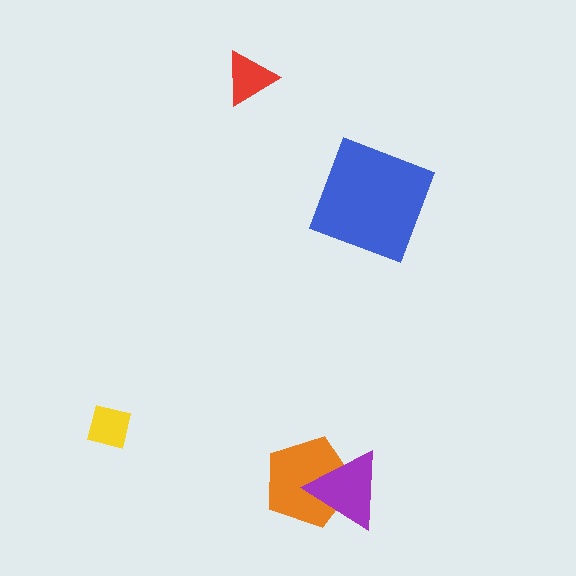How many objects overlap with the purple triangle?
1 object overlaps with the purple triangle.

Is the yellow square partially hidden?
No, no other shape covers it.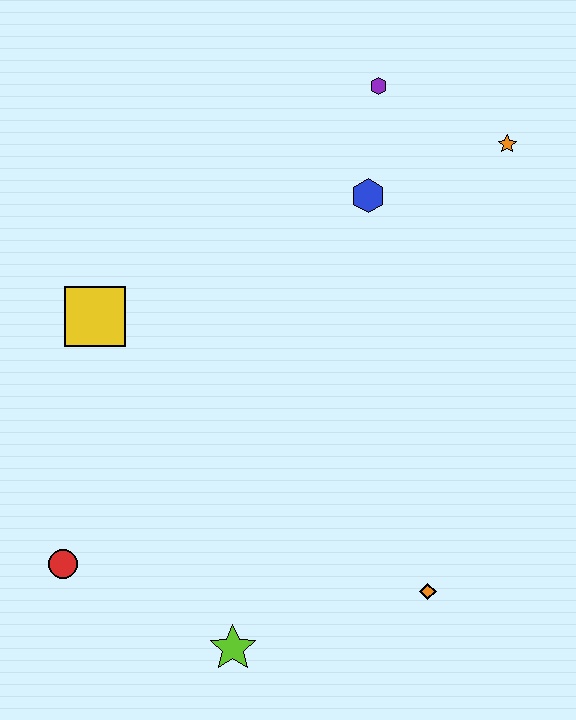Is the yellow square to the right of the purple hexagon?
No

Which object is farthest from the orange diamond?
The purple hexagon is farthest from the orange diamond.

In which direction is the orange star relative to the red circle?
The orange star is to the right of the red circle.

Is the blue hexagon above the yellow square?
Yes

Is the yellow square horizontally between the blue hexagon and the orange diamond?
No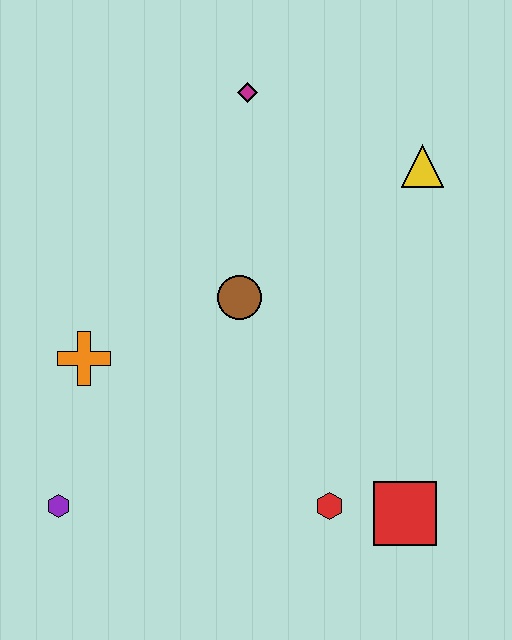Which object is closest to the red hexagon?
The red square is closest to the red hexagon.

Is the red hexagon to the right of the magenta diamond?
Yes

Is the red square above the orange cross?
No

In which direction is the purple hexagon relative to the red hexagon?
The purple hexagon is to the left of the red hexagon.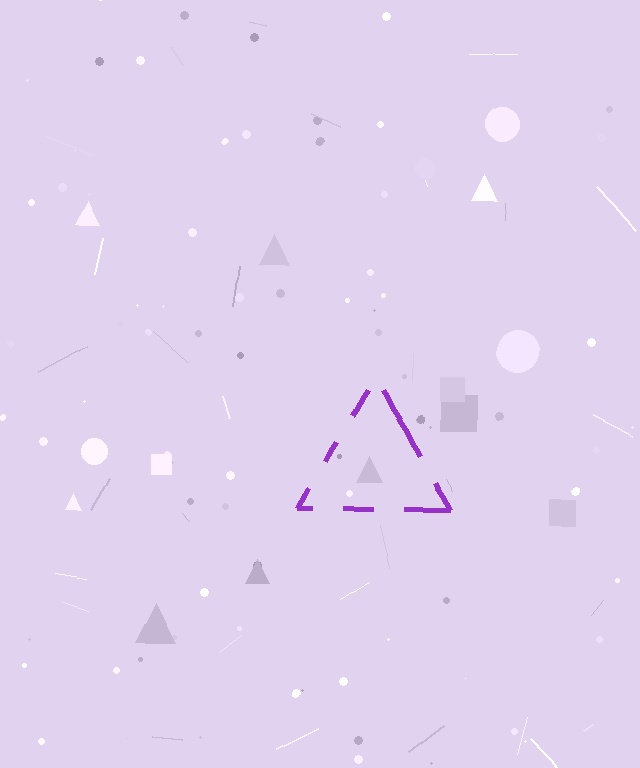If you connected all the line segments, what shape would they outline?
They would outline a triangle.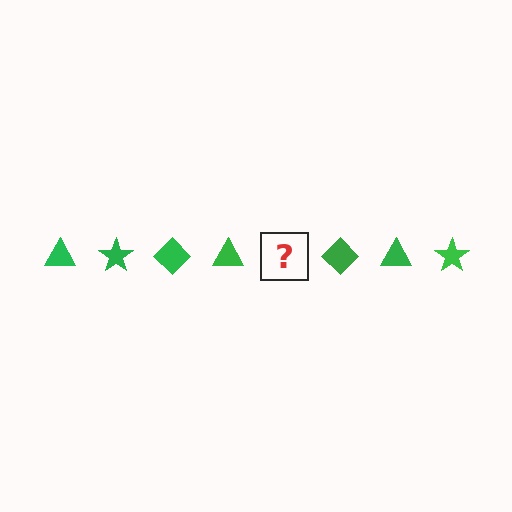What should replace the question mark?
The question mark should be replaced with a green star.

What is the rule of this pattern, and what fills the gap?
The rule is that the pattern cycles through triangle, star, diamond shapes in green. The gap should be filled with a green star.